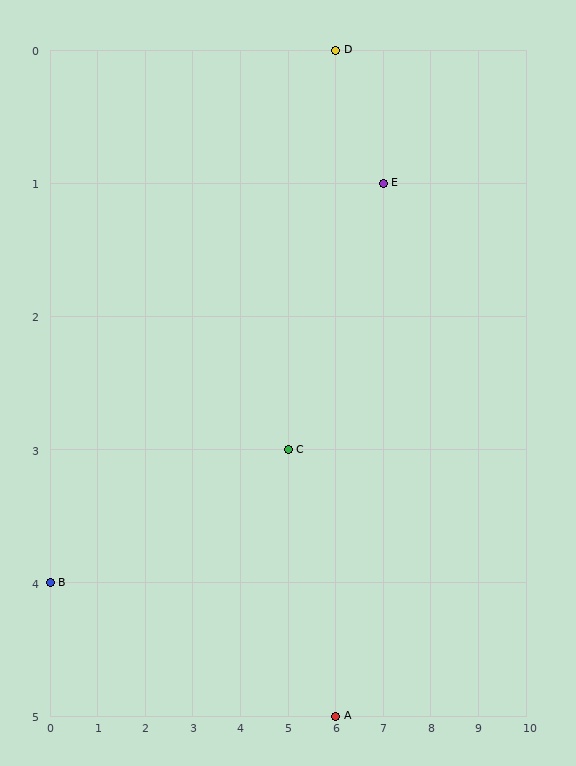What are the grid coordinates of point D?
Point D is at grid coordinates (6, 0).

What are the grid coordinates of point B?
Point B is at grid coordinates (0, 4).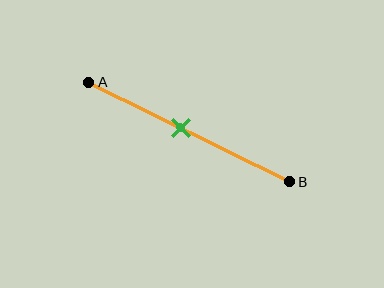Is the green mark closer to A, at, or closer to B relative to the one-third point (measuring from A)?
The green mark is closer to point B than the one-third point of segment AB.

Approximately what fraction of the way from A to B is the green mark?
The green mark is approximately 45% of the way from A to B.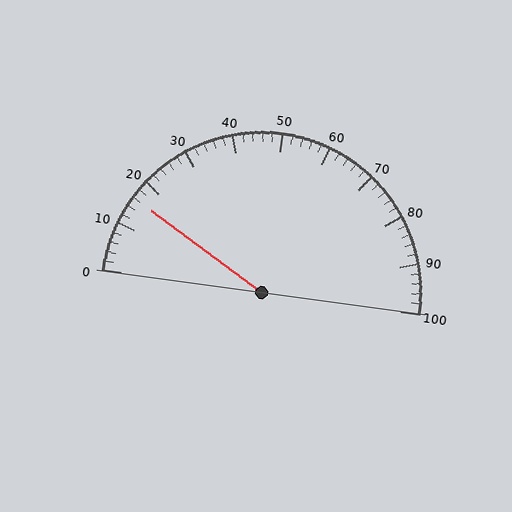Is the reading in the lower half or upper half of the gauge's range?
The reading is in the lower half of the range (0 to 100).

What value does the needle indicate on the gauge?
The needle indicates approximately 16.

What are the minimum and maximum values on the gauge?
The gauge ranges from 0 to 100.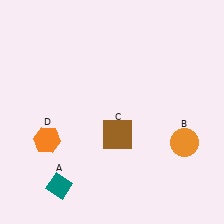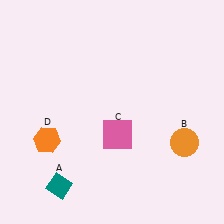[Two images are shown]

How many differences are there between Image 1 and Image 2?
There is 1 difference between the two images.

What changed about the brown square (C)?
In Image 1, C is brown. In Image 2, it changed to pink.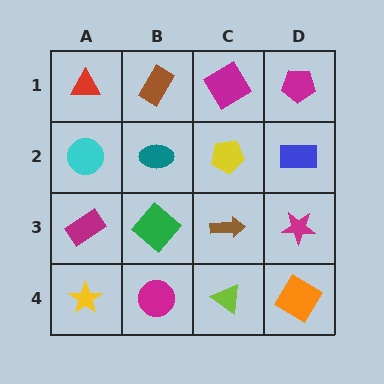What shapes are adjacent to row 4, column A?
A magenta rectangle (row 3, column A), a magenta circle (row 4, column B).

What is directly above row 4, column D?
A magenta star.